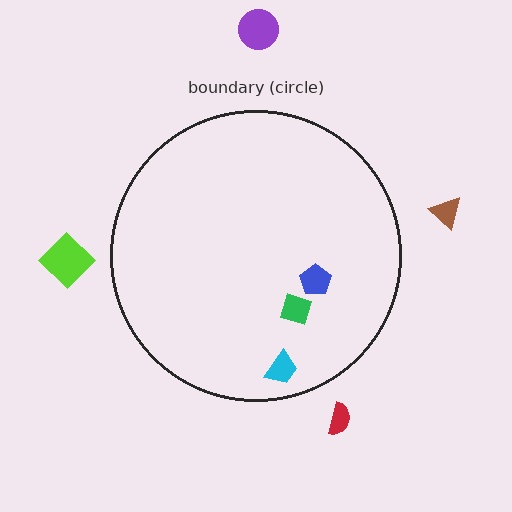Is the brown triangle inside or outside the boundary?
Outside.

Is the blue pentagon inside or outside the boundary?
Inside.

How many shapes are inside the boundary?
3 inside, 4 outside.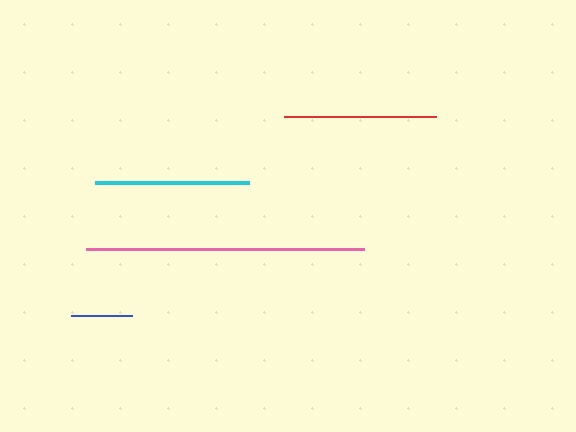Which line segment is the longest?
The pink line is the longest at approximately 278 pixels.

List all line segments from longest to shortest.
From longest to shortest: pink, cyan, red, blue.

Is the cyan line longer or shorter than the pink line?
The pink line is longer than the cyan line.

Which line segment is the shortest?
The blue line is the shortest at approximately 61 pixels.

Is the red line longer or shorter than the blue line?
The red line is longer than the blue line.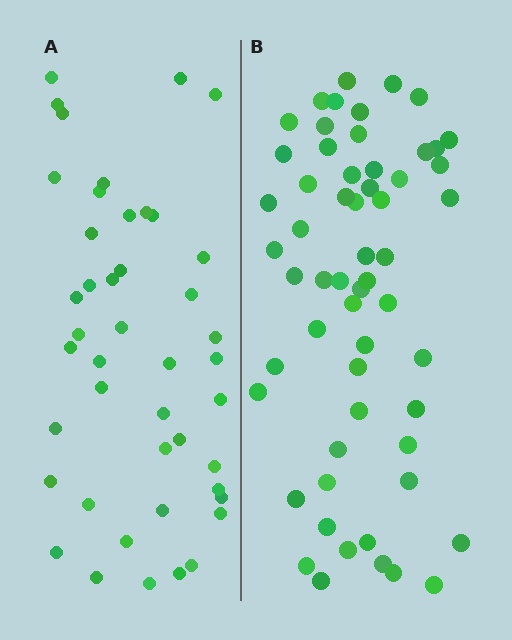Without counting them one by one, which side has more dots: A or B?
Region B (the right region) has more dots.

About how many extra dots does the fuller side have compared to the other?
Region B has approximately 15 more dots than region A.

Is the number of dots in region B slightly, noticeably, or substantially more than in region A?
Region B has noticeably more, but not dramatically so. The ratio is roughly 1.3 to 1.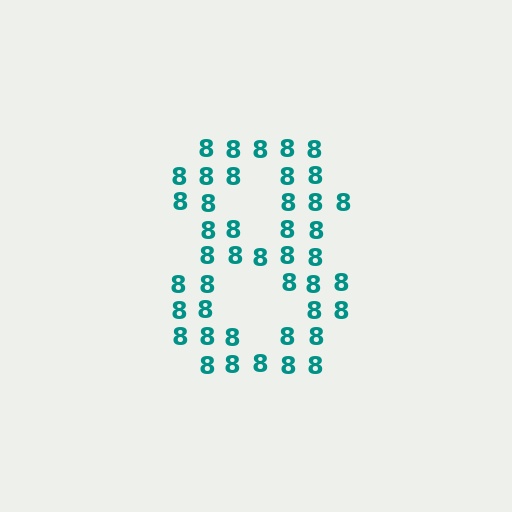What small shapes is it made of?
It is made of small digit 8's.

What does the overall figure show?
The overall figure shows the digit 8.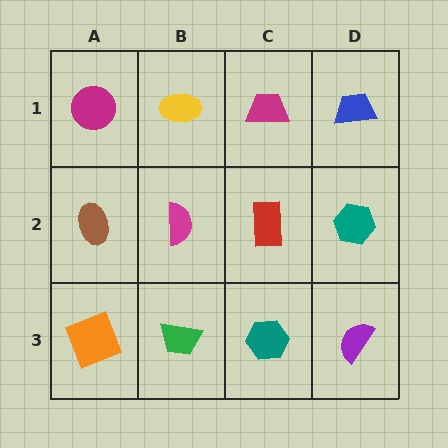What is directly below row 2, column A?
An orange square.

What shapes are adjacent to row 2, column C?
A magenta trapezoid (row 1, column C), a teal hexagon (row 3, column C), a magenta semicircle (row 2, column B), a teal hexagon (row 2, column D).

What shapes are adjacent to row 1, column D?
A teal hexagon (row 2, column D), a magenta trapezoid (row 1, column C).